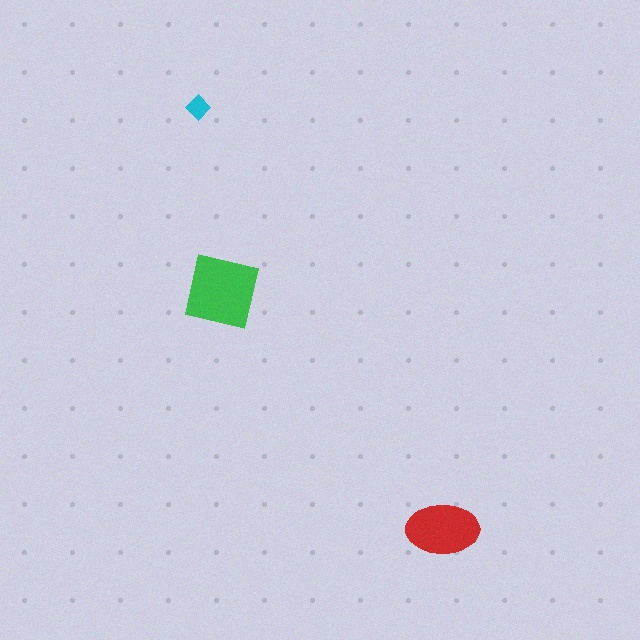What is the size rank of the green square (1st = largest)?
1st.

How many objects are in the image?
There are 3 objects in the image.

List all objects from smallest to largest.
The cyan diamond, the red ellipse, the green square.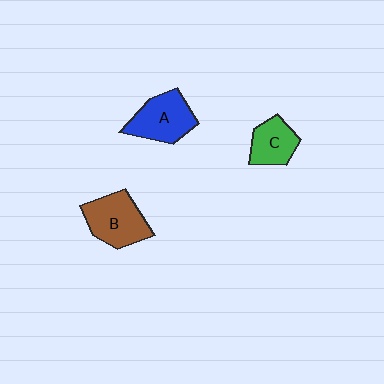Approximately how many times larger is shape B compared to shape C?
Approximately 1.5 times.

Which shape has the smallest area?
Shape C (green).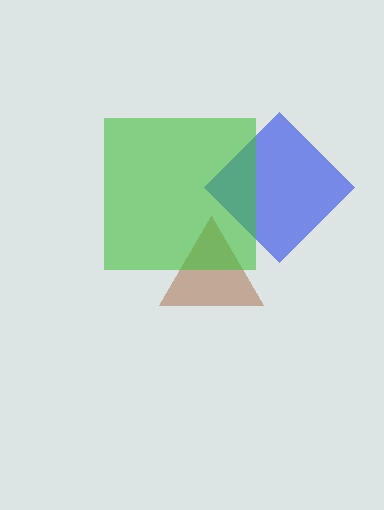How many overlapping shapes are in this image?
There are 3 overlapping shapes in the image.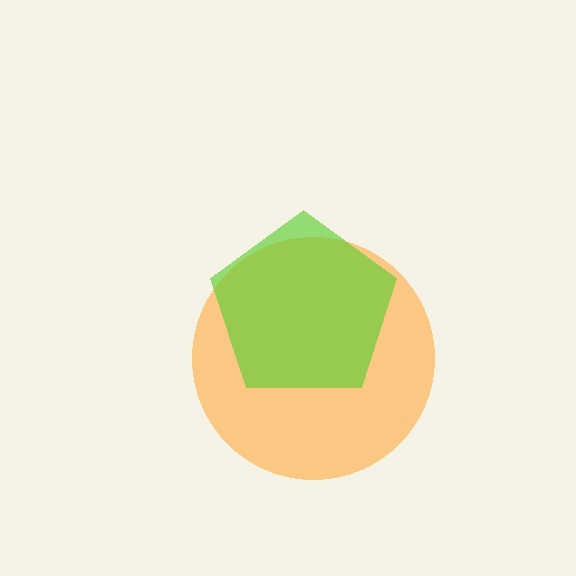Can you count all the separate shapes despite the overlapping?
Yes, there are 2 separate shapes.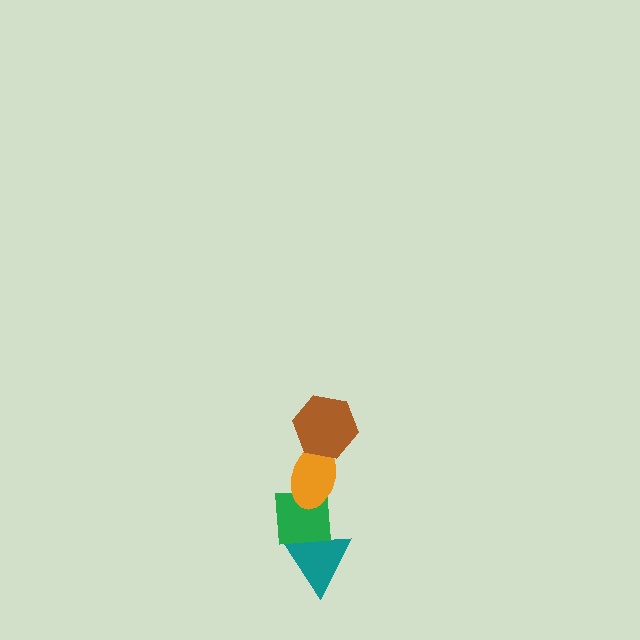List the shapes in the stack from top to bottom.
From top to bottom: the brown hexagon, the orange ellipse, the green square, the teal triangle.